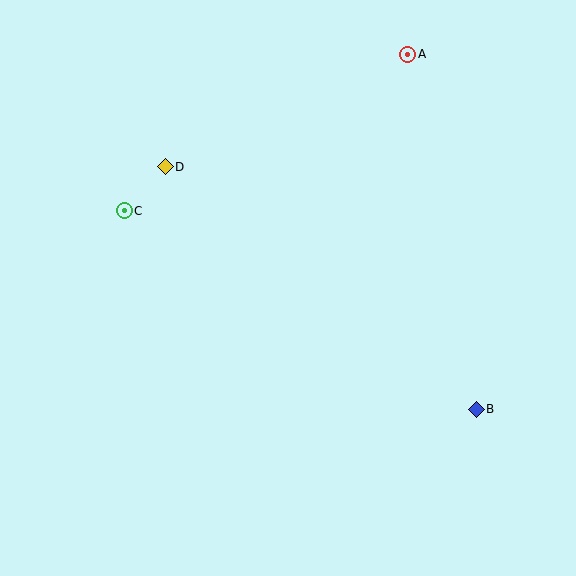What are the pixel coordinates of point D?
Point D is at (165, 167).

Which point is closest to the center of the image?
Point D at (165, 167) is closest to the center.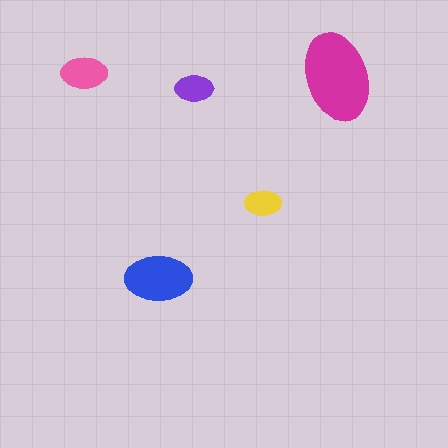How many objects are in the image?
There are 5 objects in the image.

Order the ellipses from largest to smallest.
the magenta one, the blue one, the pink one, the purple one, the yellow one.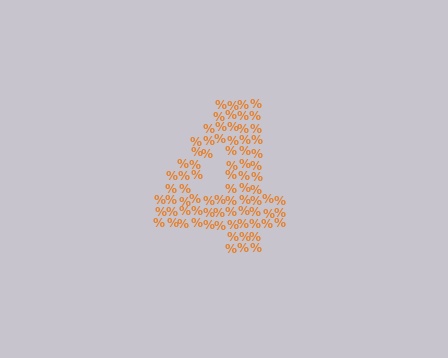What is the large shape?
The large shape is the digit 4.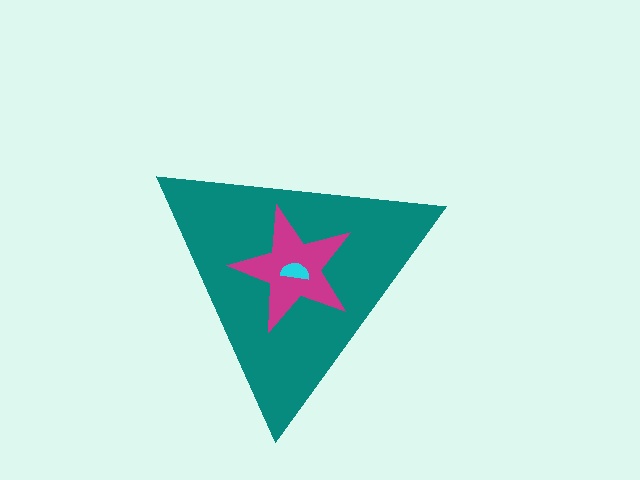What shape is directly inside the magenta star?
The cyan semicircle.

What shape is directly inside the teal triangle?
The magenta star.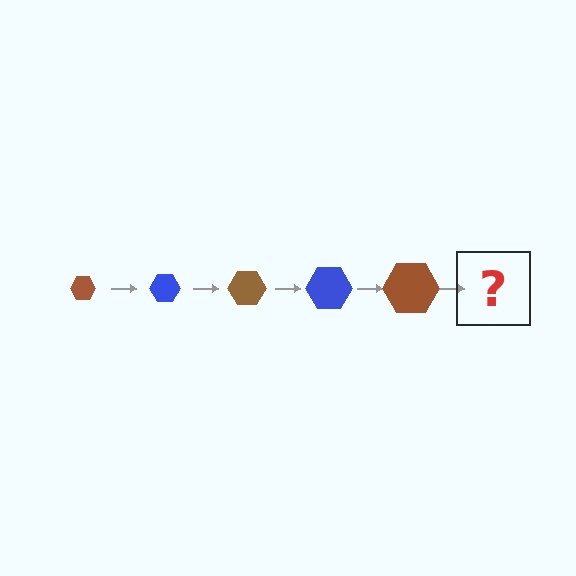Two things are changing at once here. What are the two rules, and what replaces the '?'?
The two rules are that the hexagon grows larger each step and the color cycles through brown and blue. The '?' should be a blue hexagon, larger than the previous one.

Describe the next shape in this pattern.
It should be a blue hexagon, larger than the previous one.